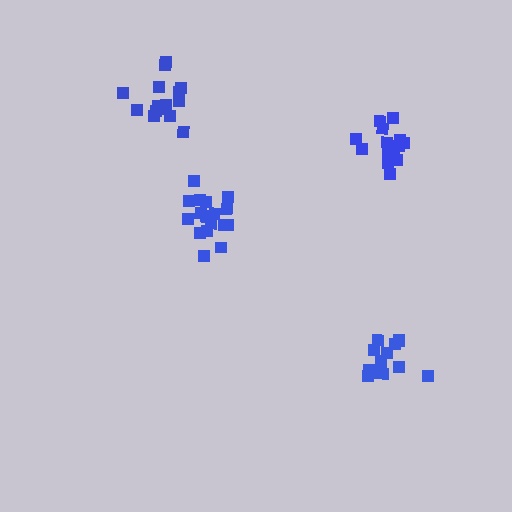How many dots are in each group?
Group 1: 18 dots, Group 2: 13 dots, Group 3: 15 dots, Group 4: 14 dots (60 total).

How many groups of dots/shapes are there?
There are 4 groups.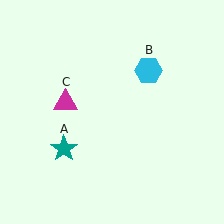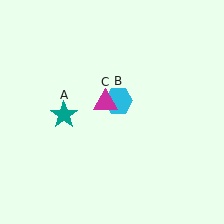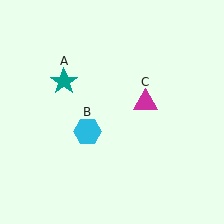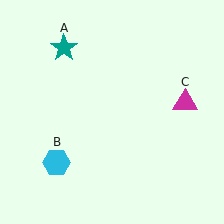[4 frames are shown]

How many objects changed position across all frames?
3 objects changed position: teal star (object A), cyan hexagon (object B), magenta triangle (object C).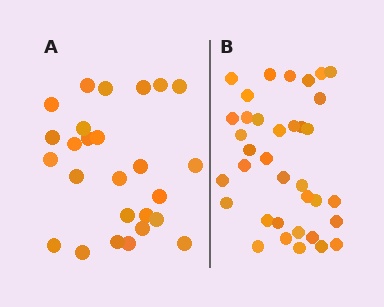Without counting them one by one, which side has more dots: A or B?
Region B (the right region) has more dots.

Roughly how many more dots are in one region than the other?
Region B has roughly 10 or so more dots than region A.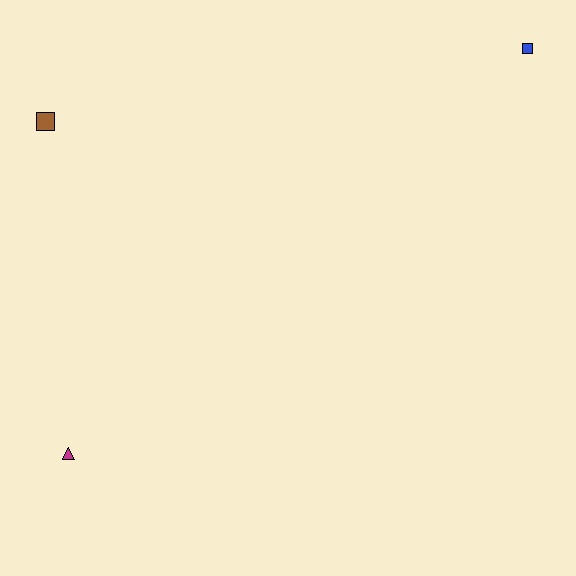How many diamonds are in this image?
There are no diamonds.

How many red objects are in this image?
There are no red objects.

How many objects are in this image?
There are 3 objects.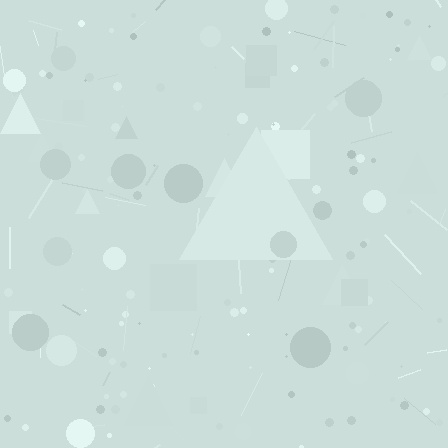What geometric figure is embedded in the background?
A triangle is embedded in the background.